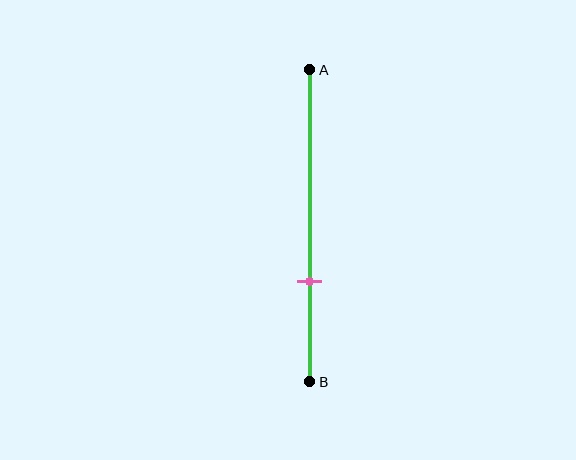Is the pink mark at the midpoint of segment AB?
No, the mark is at about 70% from A, not at the 50% midpoint.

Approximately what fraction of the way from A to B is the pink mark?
The pink mark is approximately 70% of the way from A to B.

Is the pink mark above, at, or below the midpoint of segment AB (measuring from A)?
The pink mark is below the midpoint of segment AB.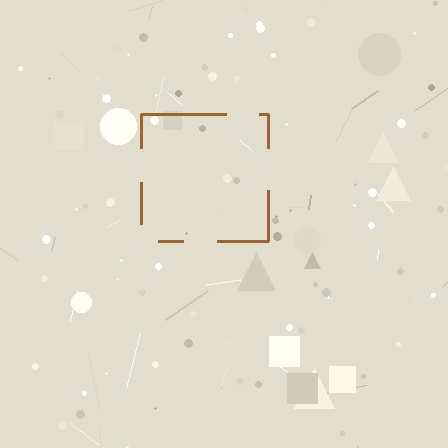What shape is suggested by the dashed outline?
The dashed outline suggests a square.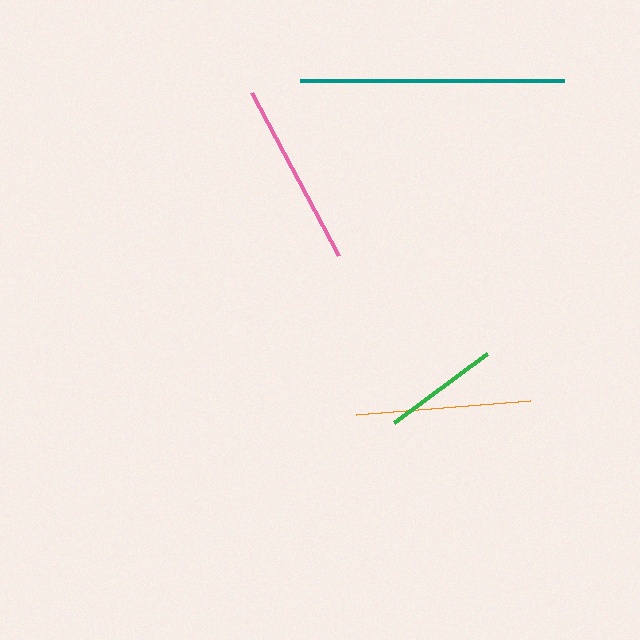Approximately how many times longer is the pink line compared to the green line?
The pink line is approximately 1.6 times the length of the green line.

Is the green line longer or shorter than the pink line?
The pink line is longer than the green line.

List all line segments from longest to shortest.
From longest to shortest: teal, pink, orange, green.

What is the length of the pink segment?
The pink segment is approximately 185 pixels long.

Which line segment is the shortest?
The green line is the shortest at approximately 116 pixels.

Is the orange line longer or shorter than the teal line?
The teal line is longer than the orange line.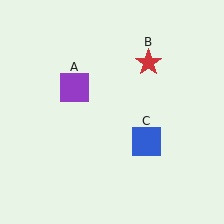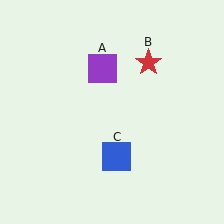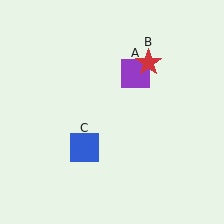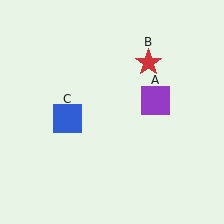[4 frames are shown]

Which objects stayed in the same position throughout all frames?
Red star (object B) remained stationary.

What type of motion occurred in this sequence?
The purple square (object A), blue square (object C) rotated clockwise around the center of the scene.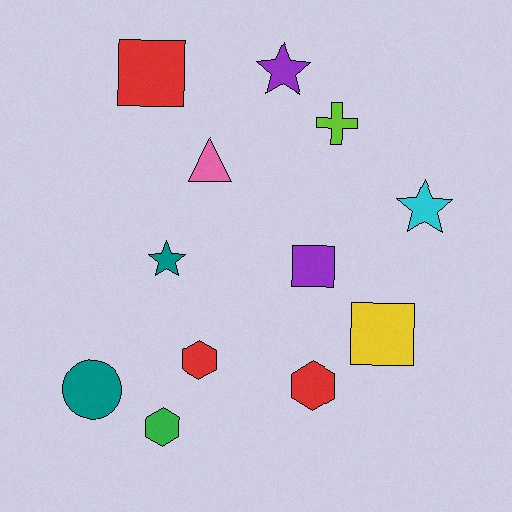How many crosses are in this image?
There is 1 cross.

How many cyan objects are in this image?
There is 1 cyan object.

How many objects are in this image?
There are 12 objects.